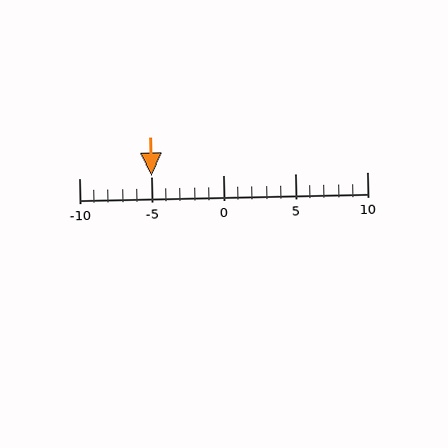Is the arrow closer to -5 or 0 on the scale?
The arrow is closer to -5.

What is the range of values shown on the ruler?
The ruler shows values from -10 to 10.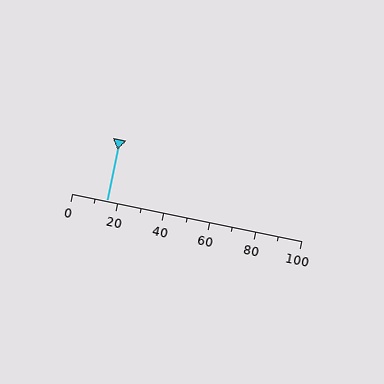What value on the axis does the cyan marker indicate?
The marker indicates approximately 15.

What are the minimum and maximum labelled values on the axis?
The axis runs from 0 to 100.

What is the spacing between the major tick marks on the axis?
The major ticks are spaced 20 apart.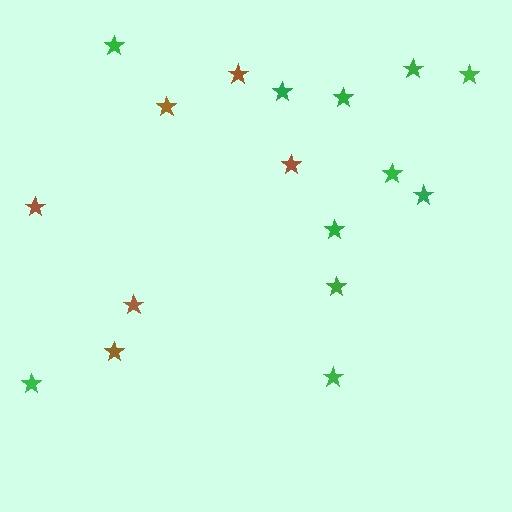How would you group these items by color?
There are 2 groups: one group of brown stars (6) and one group of green stars (11).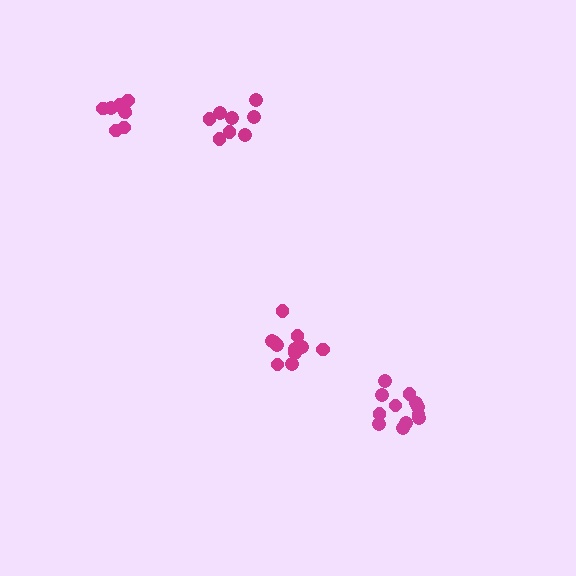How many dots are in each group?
Group 1: 8 dots, Group 2: 12 dots, Group 3: 8 dots, Group 4: 11 dots (39 total).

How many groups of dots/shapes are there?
There are 4 groups.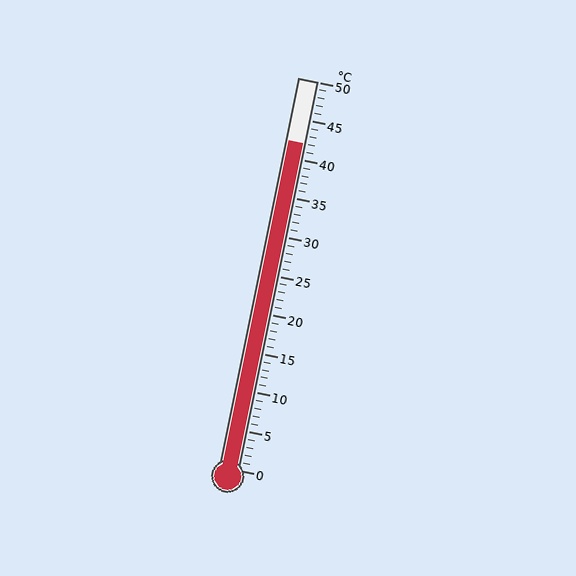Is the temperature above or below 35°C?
The temperature is above 35°C.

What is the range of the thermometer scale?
The thermometer scale ranges from 0°C to 50°C.